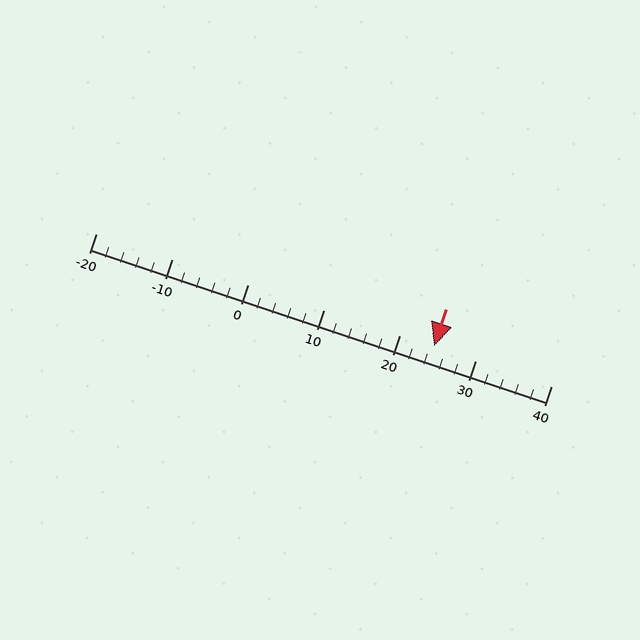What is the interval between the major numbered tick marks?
The major tick marks are spaced 10 units apart.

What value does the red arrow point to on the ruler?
The red arrow points to approximately 24.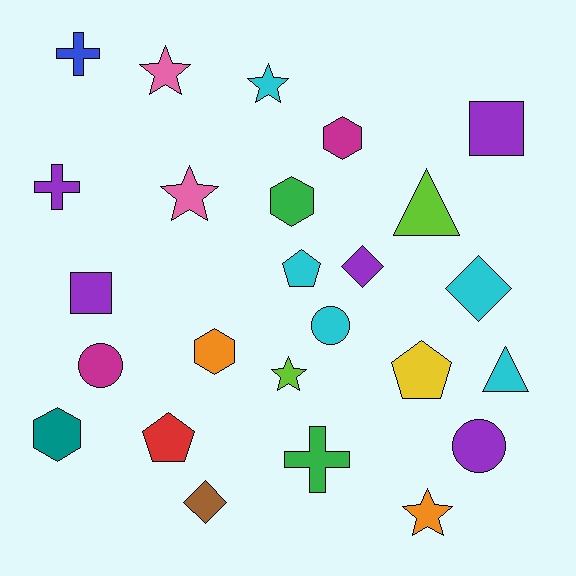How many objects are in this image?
There are 25 objects.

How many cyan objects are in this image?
There are 5 cyan objects.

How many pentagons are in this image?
There are 3 pentagons.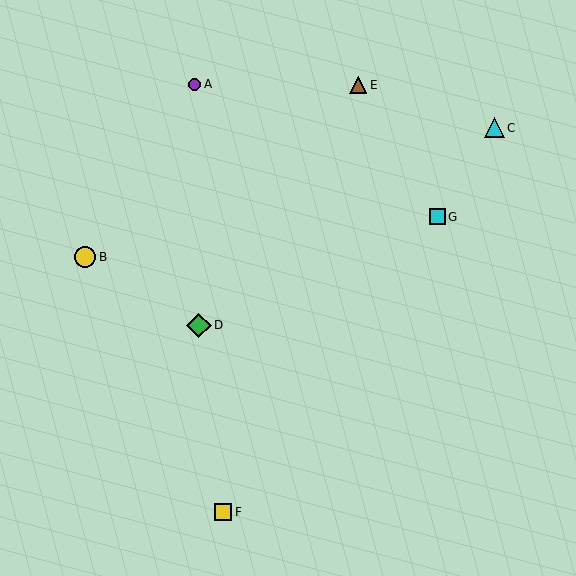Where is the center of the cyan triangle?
The center of the cyan triangle is at (494, 128).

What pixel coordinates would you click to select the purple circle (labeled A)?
Click at (195, 84) to select the purple circle A.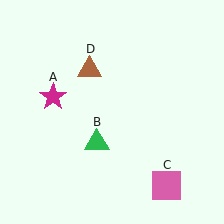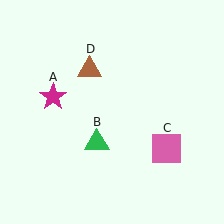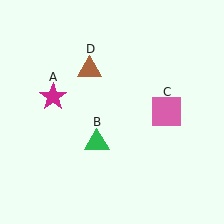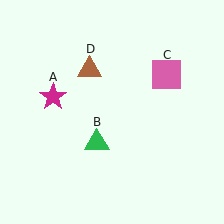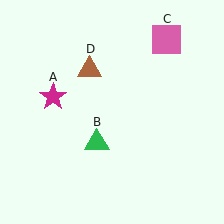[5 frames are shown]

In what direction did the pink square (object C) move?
The pink square (object C) moved up.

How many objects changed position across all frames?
1 object changed position: pink square (object C).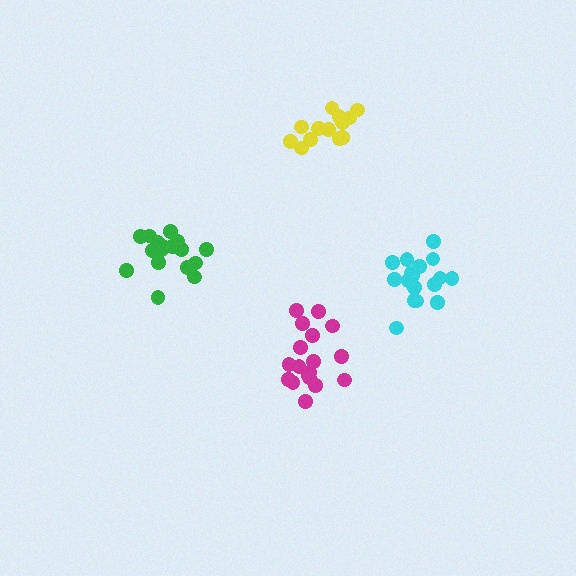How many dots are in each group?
Group 1: 18 dots, Group 2: 18 dots, Group 3: 13 dots, Group 4: 18 dots (67 total).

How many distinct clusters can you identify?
There are 4 distinct clusters.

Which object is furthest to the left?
The green cluster is leftmost.